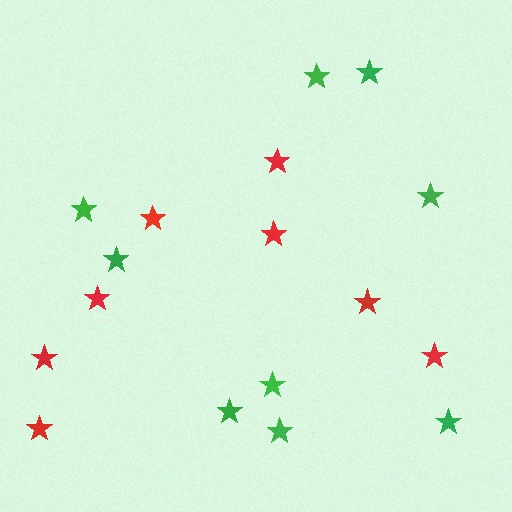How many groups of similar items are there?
There are 2 groups: one group of red stars (8) and one group of green stars (9).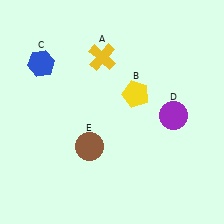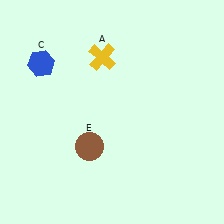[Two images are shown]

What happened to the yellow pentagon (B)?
The yellow pentagon (B) was removed in Image 2. It was in the top-right area of Image 1.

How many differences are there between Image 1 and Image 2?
There are 2 differences between the two images.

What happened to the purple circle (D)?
The purple circle (D) was removed in Image 2. It was in the bottom-right area of Image 1.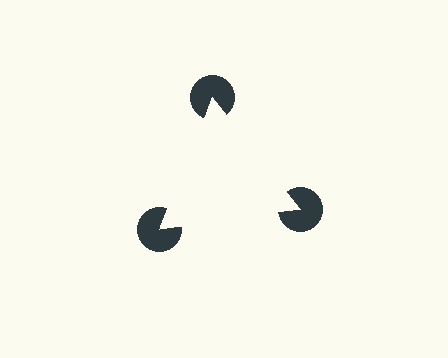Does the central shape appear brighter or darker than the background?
It typically appears slightly brighter than the background, even though no actual brightness change is drawn.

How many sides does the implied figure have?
3 sides.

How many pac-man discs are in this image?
There are 3 — one at each vertex of the illusory triangle.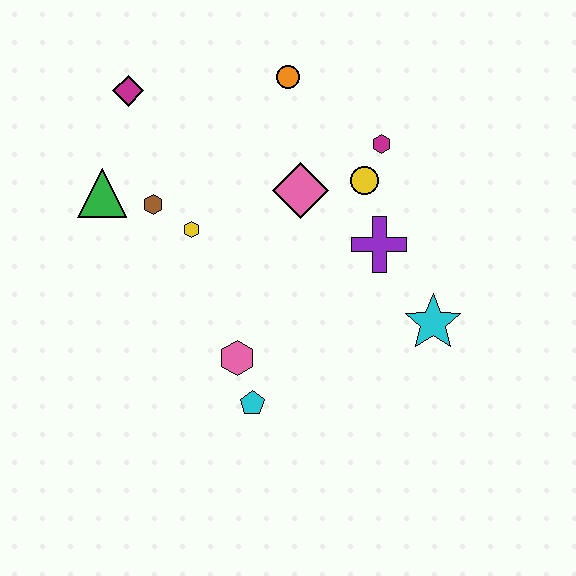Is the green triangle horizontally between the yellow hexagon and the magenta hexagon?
No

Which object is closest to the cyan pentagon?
The pink hexagon is closest to the cyan pentagon.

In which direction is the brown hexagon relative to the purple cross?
The brown hexagon is to the left of the purple cross.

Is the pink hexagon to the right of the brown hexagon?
Yes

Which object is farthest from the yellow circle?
The green triangle is farthest from the yellow circle.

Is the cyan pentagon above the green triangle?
No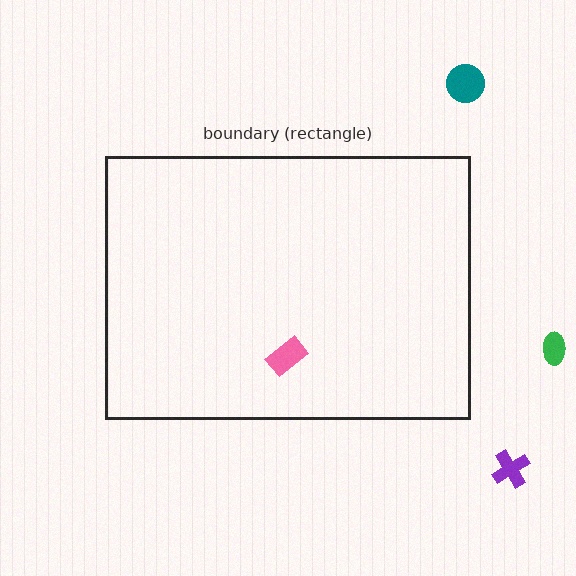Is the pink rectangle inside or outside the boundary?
Inside.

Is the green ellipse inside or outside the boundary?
Outside.